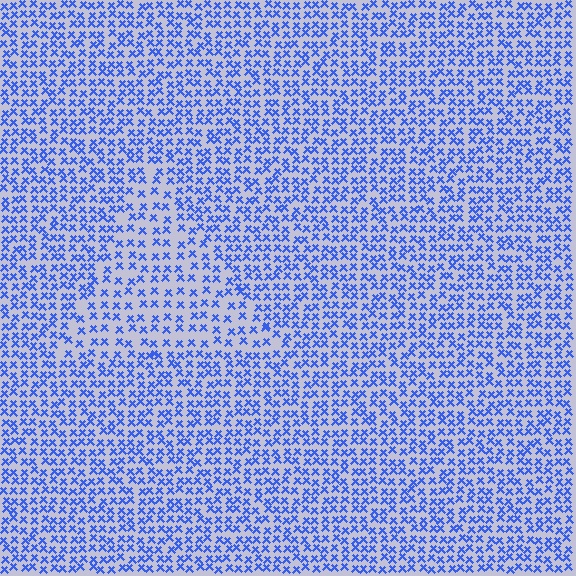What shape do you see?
I see a triangle.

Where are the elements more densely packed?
The elements are more densely packed outside the triangle boundary.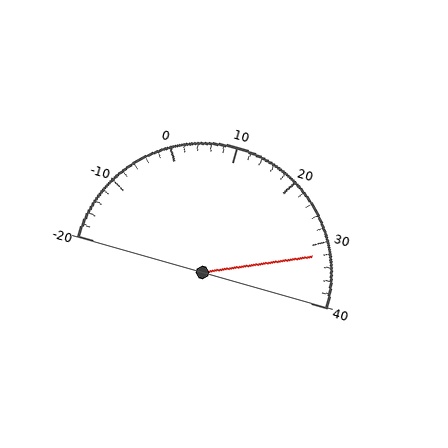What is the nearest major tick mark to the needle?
The nearest major tick mark is 30.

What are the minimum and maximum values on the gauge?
The gauge ranges from -20 to 40.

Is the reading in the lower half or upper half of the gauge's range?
The reading is in the upper half of the range (-20 to 40).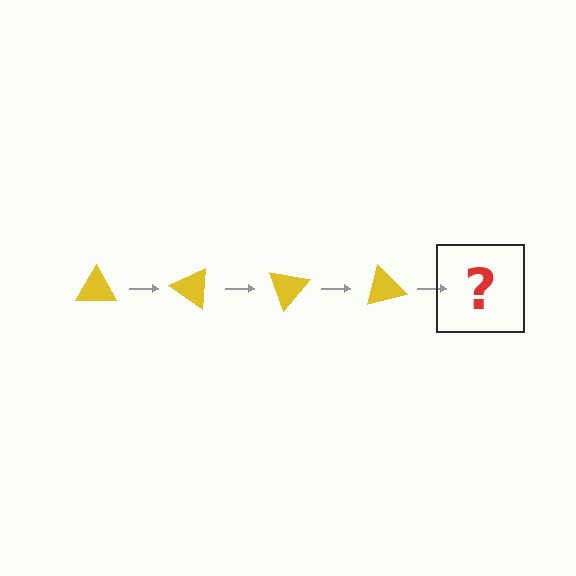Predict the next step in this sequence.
The next step is a yellow triangle rotated 140 degrees.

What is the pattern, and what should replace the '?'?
The pattern is that the triangle rotates 35 degrees each step. The '?' should be a yellow triangle rotated 140 degrees.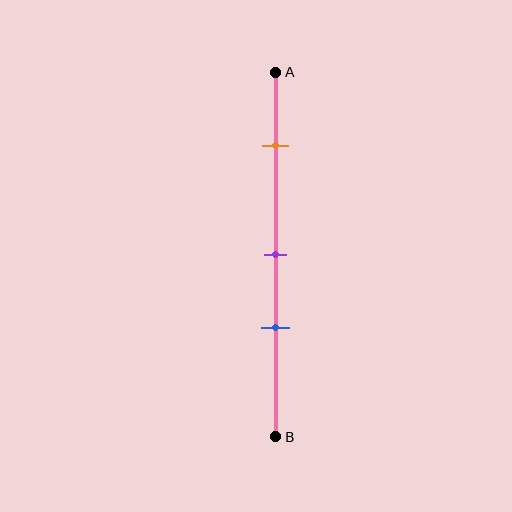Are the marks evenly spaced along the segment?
No, the marks are not evenly spaced.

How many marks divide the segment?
There are 3 marks dividing the segment.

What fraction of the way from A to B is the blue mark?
The blue mark is approximately 70% (0.7) of the way from A to B.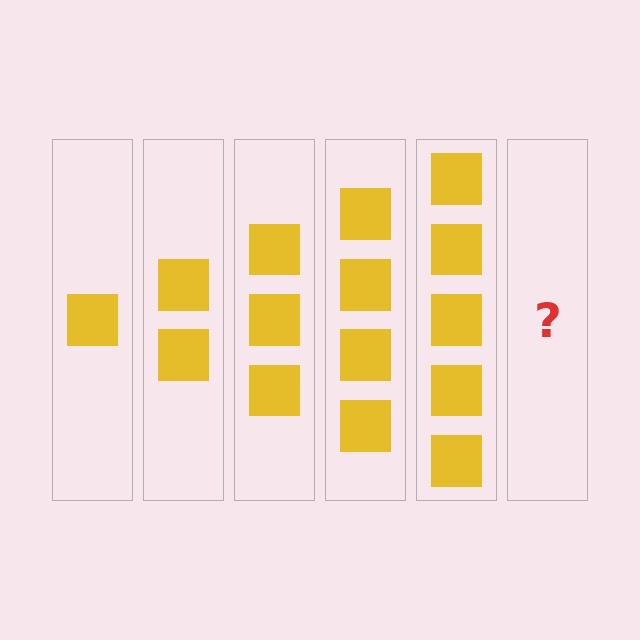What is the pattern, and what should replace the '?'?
The pattern is that each step adds one more square. The '?' should be 6 squares.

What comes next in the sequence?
The next element should be 6 squares.